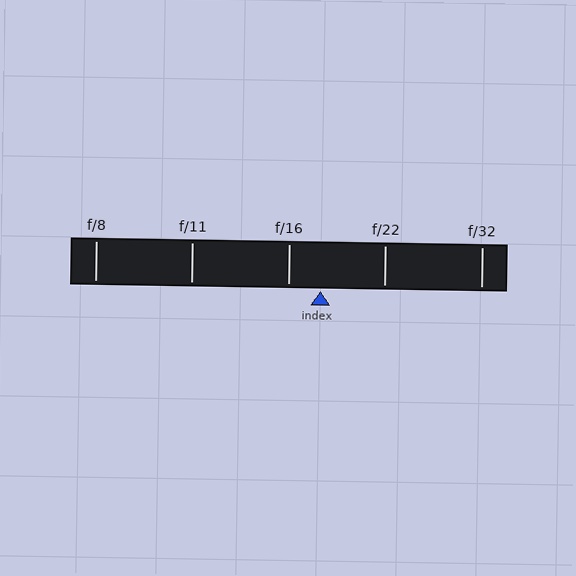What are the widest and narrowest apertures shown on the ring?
The widest aperture shown is f/8 and the narrowest is f/32.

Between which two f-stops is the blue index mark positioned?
The index mark is between f/16 and f/22.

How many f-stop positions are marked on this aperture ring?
There are 5 f-stop positions marked.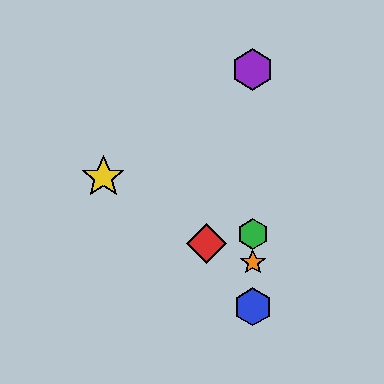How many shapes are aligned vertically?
4 shapes (the blue hexagon, the green hexagon, the purple hexagon, the orange star) are aligned vertically.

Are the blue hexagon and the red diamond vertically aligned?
No, the blue hexagon is at x≈253 and the red diamond is at x≈207.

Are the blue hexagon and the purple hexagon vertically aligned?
Yes, both are at x≈253.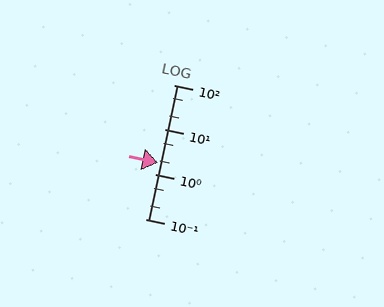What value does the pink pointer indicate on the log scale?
The pointer indicates approximately 1.8.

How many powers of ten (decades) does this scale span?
The scale spans 3 decades, from 0.1 to 100.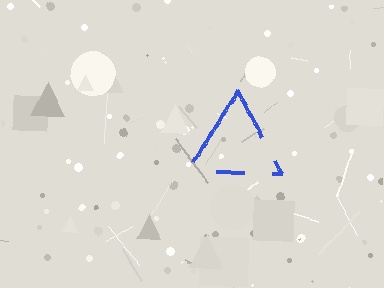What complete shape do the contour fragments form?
The contour fragments form a triangle.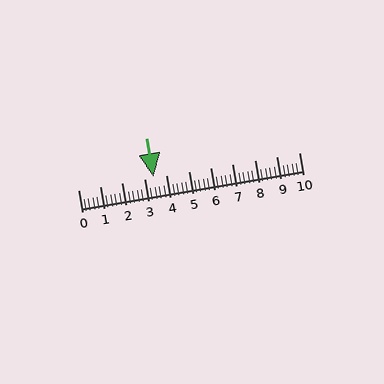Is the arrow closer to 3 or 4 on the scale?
The arrow is closer to 3.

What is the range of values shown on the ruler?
The ruler shows values from 0 to 10.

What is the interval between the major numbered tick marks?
The major tick marks are spaced 1 units apart.